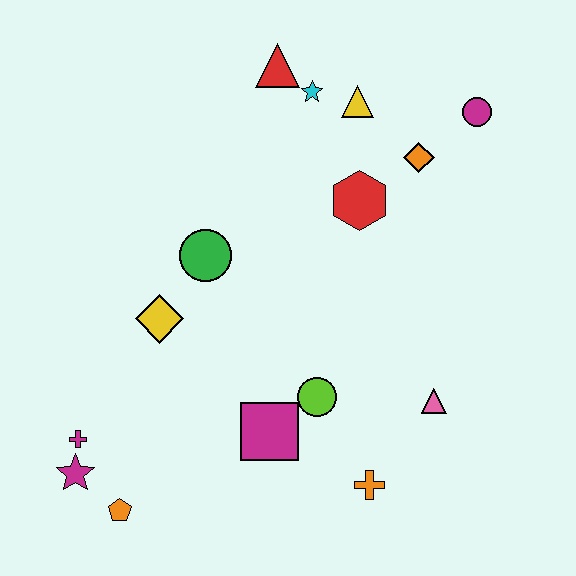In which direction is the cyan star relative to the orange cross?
The cyan star is above the orange cross.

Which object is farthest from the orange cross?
The red triangle is farthest from the orange cross.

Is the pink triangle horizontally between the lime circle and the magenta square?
No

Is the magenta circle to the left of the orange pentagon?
No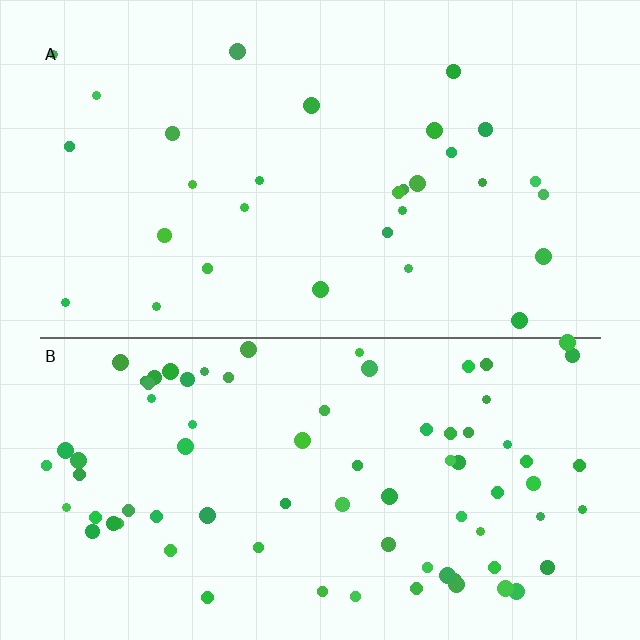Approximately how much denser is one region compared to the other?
Approximately 2.6× — region B over region A.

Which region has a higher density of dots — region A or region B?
B (the bottom).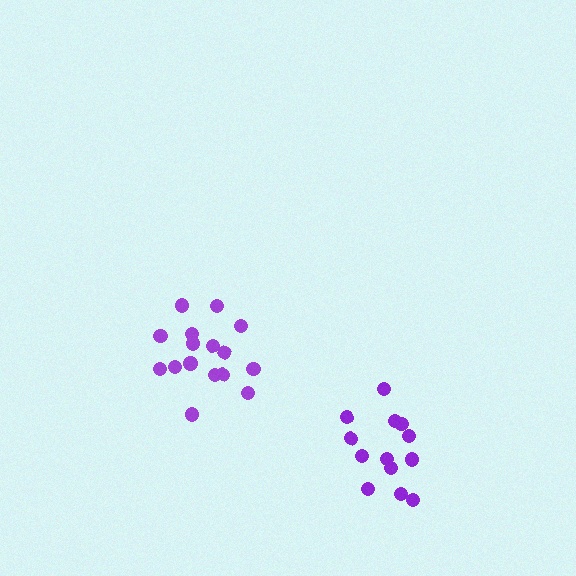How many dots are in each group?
Group 1: 13 dots, Group 2: 16 dots (29 total).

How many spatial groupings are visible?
There are 2 spatial groupings.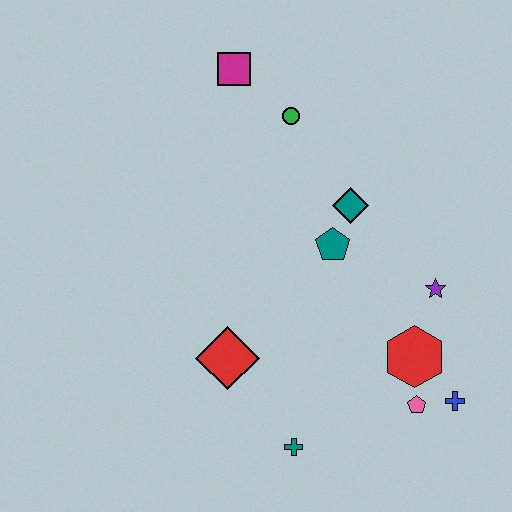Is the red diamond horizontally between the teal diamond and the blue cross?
No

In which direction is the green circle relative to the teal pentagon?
The green circle is above the teal pentagon.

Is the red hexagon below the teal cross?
No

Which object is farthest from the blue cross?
The magenta square is farthest from the blue cross.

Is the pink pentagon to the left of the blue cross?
Yes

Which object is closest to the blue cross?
The pink pentagon is closest to the blue cross.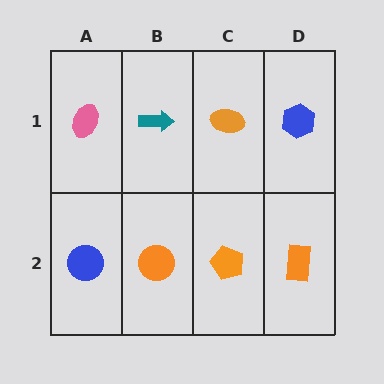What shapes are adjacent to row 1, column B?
An orange circle (row 2, column B), a pink ellipse (row 1, column A), an orange ellipse (row 1, column C).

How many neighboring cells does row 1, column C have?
3.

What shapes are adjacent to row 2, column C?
An orange ellipse (row 1, column C), an orange circle (row 2, column B), an orange rectangle (row 2, column D).